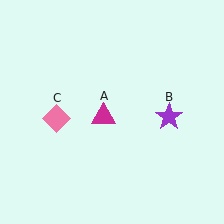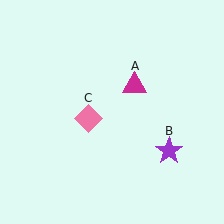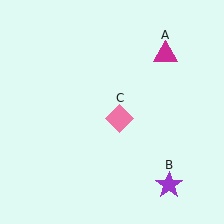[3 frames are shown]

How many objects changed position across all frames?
3 objects changed position: magenta triangle (object A), purple star (object B), pink diamond (object C).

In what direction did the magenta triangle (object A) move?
The magenta triangle (object A) moved up and to the right.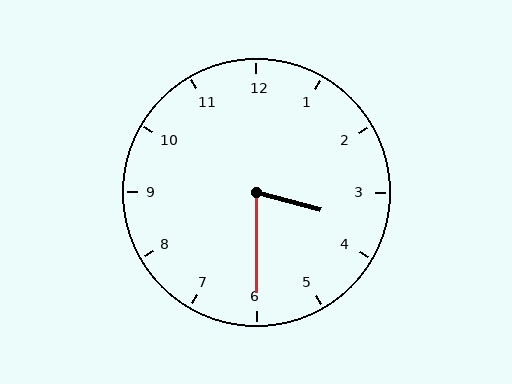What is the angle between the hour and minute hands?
Approximately 75 degrees.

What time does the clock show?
3:30.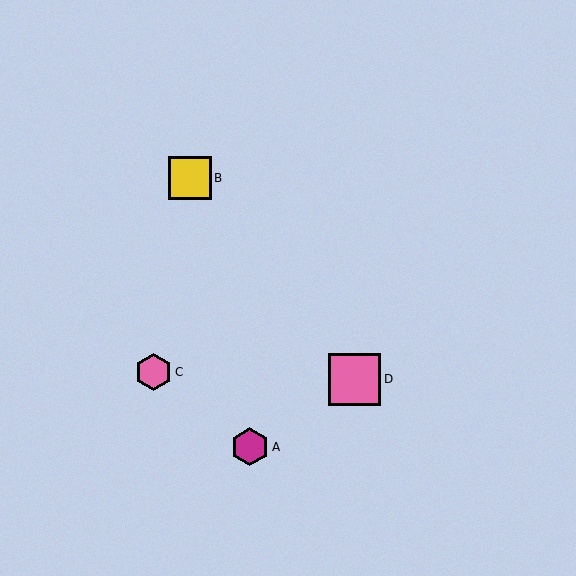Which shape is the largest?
The pink square (labeled D) is the largest.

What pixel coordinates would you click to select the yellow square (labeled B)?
Click at (190, 178) to select the yellow square B.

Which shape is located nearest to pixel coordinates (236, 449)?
The magenta hexagon (labeled A) at (250, 447) is nearest to that location.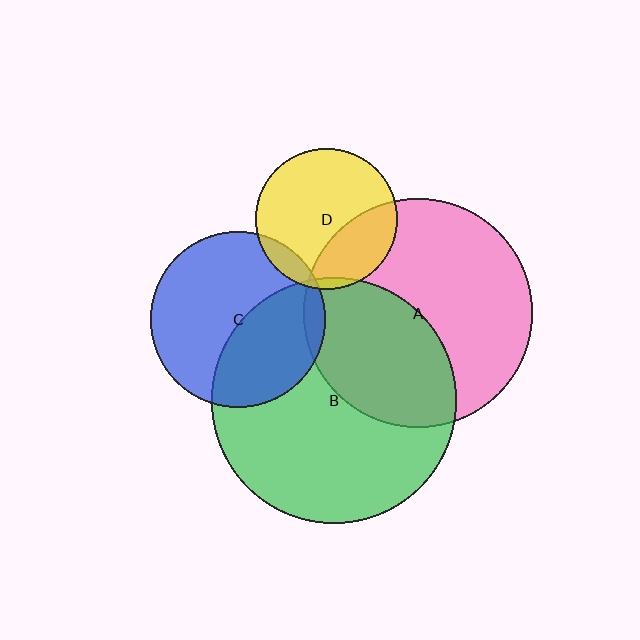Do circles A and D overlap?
Yes.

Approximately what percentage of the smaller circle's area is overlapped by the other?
Approximately 30%.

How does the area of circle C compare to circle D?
Approximately 1.5 times.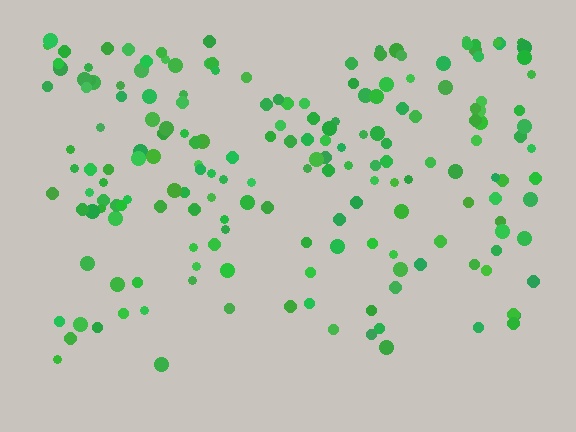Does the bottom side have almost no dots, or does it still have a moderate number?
Still a moderate number, just noticeably fewer than the top.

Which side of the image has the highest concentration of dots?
The top.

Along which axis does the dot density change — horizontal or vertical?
Vertical.